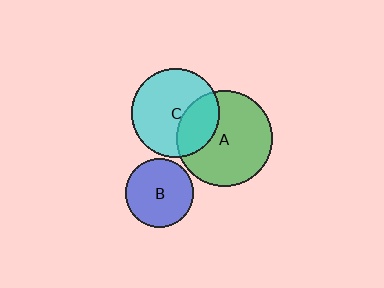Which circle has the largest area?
Circle A (green).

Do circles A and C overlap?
Yes.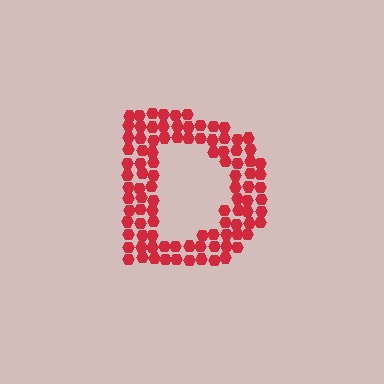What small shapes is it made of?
It is made of small hexagons.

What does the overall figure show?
The overall figure shows the letter D.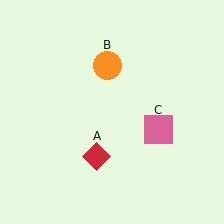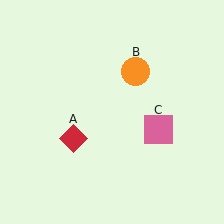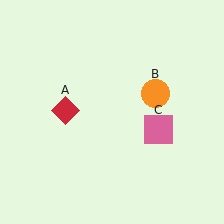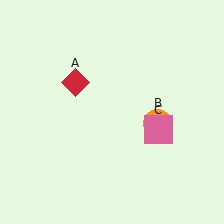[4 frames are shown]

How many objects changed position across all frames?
2 objects changed position: red diamond (object A), orange circle (object B).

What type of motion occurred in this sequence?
The red diamond (object A), orange circle (object B) rotated clockwise around the center of the scene.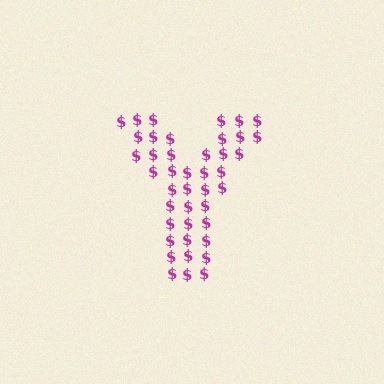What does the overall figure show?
The overall figure shows the letter Y.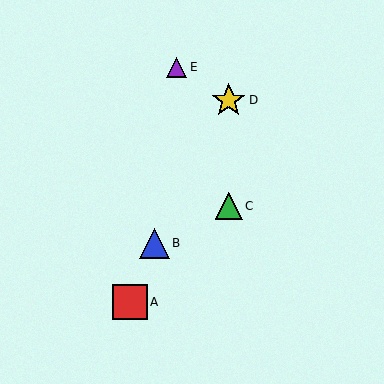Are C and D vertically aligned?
Yes, both are at x≈229.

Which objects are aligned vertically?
Objects C, D are aligned vertically.